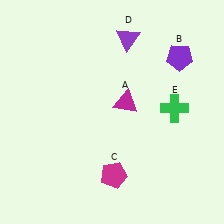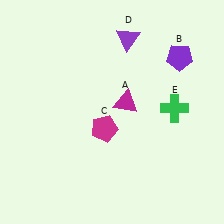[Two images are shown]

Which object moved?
The magenta pentagon (C) moved up.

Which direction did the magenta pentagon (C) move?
The magenta pentagon (C) moved up.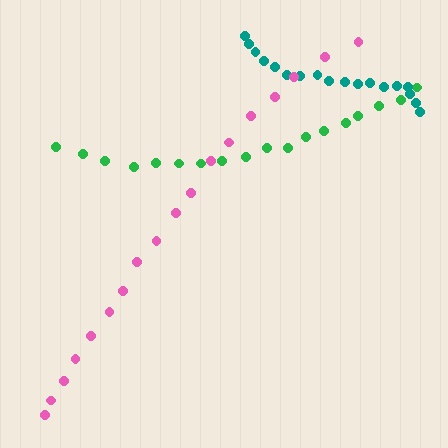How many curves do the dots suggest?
There are 3 distinct paths.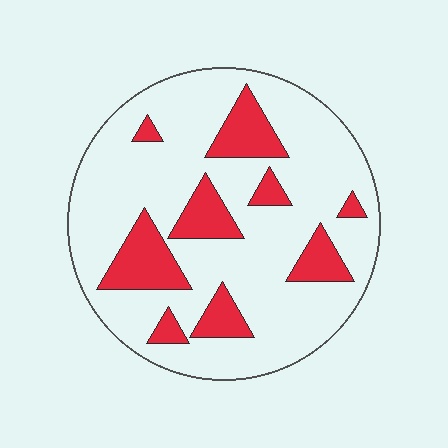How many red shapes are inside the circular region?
9.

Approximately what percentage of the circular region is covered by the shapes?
Approximately 20%.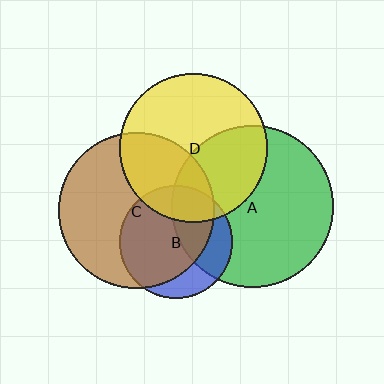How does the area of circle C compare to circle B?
Approximately 1.9 times.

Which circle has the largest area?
Circle A (green).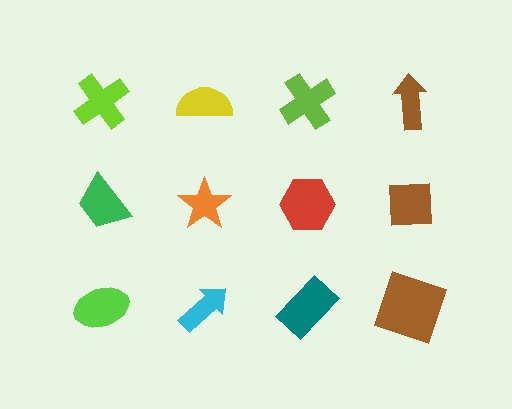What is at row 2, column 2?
An orange star.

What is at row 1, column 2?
A yellow semicircle.